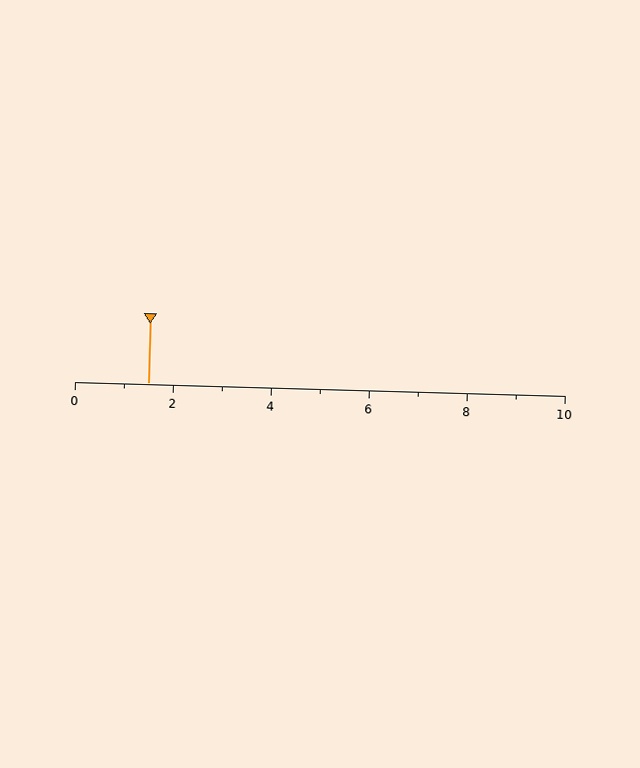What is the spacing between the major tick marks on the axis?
The major ticks are spaced 2 apart.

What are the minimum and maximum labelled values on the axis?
The axis runs from 0 to 10.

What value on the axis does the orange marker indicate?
The marker indicates approximately 1.5.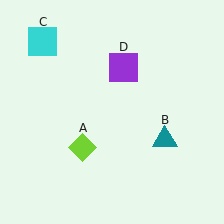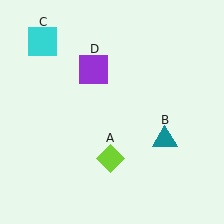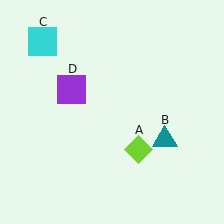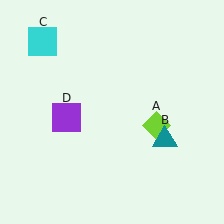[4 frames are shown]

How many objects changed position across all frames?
2 objects changed position: lime diamond (object A), purple square (object D).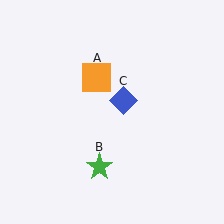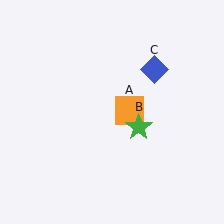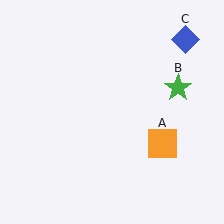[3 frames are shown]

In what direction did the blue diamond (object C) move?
The blue diamond (object C) moved up and to the right.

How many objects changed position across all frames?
3 objects changed position: orange square (object A), green star (object B), blue diamond (object C).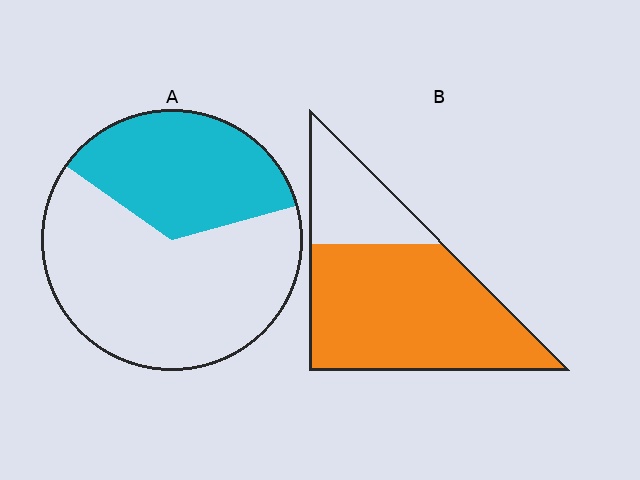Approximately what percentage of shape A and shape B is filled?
A is approximately 35% and B is approximately 75%.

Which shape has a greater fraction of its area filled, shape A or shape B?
Shape B.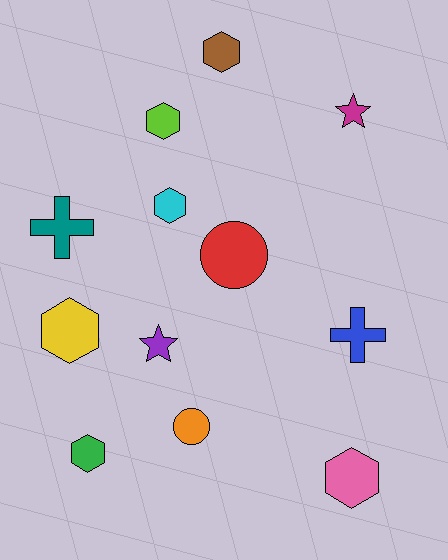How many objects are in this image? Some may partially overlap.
There are 12 objects.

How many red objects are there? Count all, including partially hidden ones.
There is 1 red object.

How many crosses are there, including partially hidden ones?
There are 2 crosses.